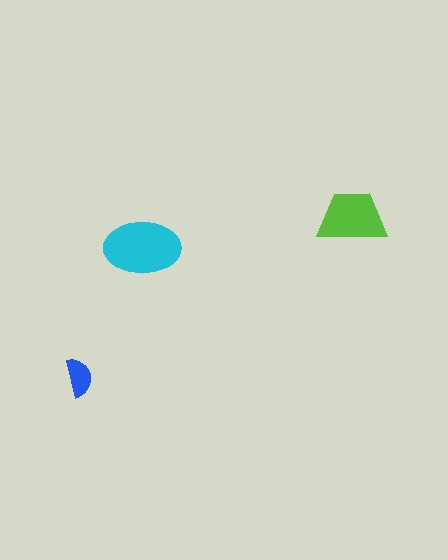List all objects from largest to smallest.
The cyan ellipse, the lime trapezoid, the blue semicircle.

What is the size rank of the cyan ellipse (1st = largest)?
1st.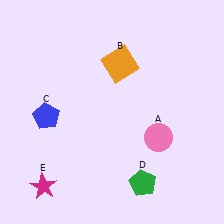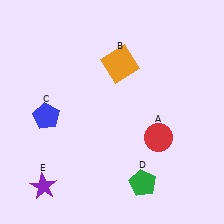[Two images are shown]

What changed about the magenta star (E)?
In Image 1, E is magenta. In Image 2, it changed to purple.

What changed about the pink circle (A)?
In Image 1, A is pink. In Image 2, it changed to red.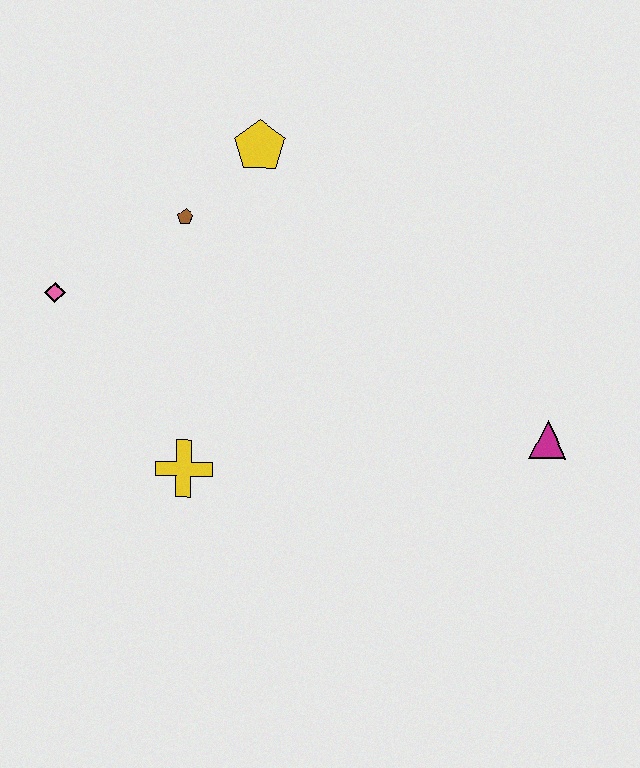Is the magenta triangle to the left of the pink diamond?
No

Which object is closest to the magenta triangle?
The yellow cross is closest to the magenta triangle.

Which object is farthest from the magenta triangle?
The pink diamond is farthest from the magenta triangle.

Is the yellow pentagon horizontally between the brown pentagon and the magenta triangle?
Yes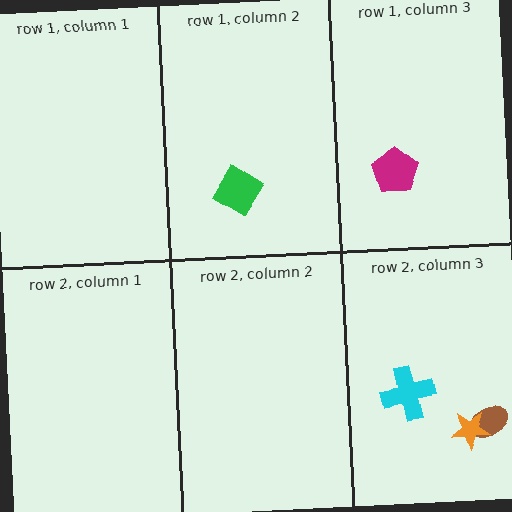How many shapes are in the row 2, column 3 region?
3.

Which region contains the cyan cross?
The row 2, column 3 region.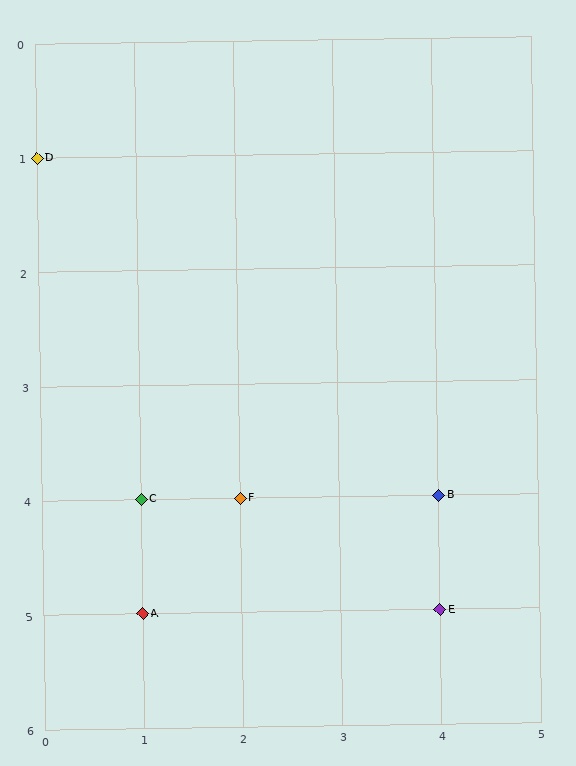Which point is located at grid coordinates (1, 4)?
Point C is at (1, 4).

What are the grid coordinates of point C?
Point C is at grid coordinates (1, 4).